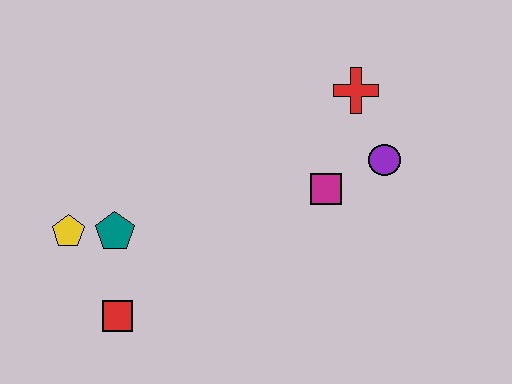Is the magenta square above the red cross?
No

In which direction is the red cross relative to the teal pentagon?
The red cross is to the right of the teal pentagon.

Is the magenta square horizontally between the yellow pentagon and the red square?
No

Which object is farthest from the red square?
The red cross is farthest from the red square.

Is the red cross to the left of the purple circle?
Yes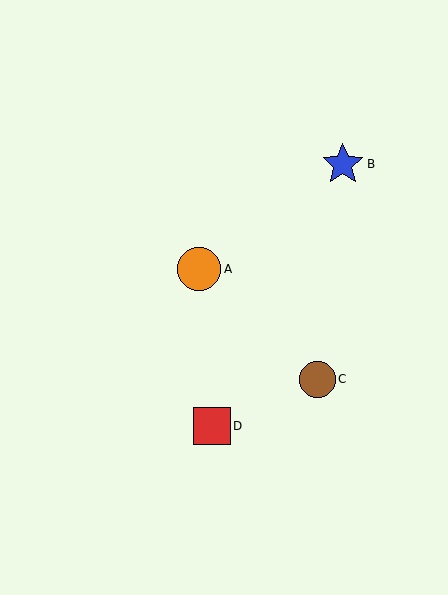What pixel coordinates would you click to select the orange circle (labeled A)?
Click at (199, 269) to select the orange circle A.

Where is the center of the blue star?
The center of the blue star is at (343, 164).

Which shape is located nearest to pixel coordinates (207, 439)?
The red square (labeled D) at (212, 426) is nearest to that location.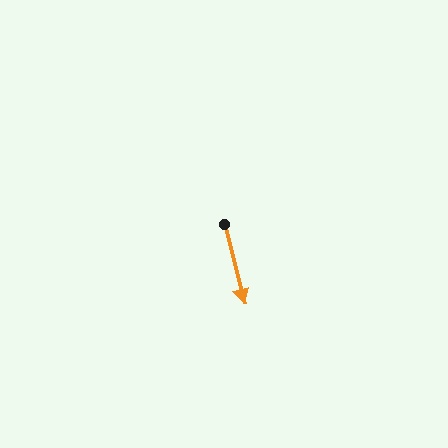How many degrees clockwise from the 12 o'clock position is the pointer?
Approximately 165 degrees.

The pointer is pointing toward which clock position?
Roughly 6 o'clock.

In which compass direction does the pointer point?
South.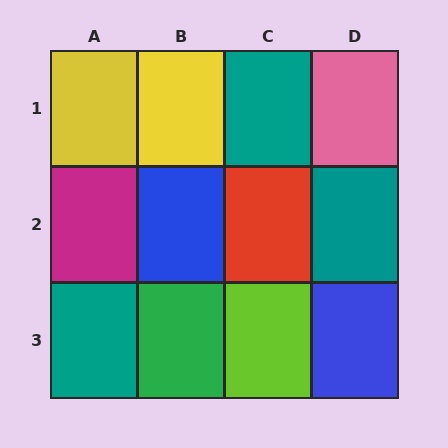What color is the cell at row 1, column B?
Yellow.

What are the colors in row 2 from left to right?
Magenta, blue, red, teal.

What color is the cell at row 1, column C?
Teal.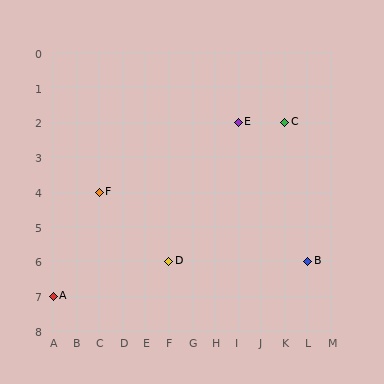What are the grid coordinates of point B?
Point B is at grid coordinates (L, 6).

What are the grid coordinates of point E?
Point E is at grid coordinates (I, 2).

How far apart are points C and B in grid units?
Points C and B are 1 column and 4 rows apart (about 4.1 grid units diagonally).